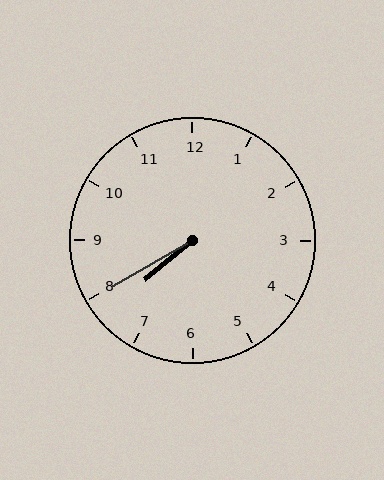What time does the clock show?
7:40.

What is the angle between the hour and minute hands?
Approximately 10 degrees.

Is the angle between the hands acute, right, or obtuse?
It is acute.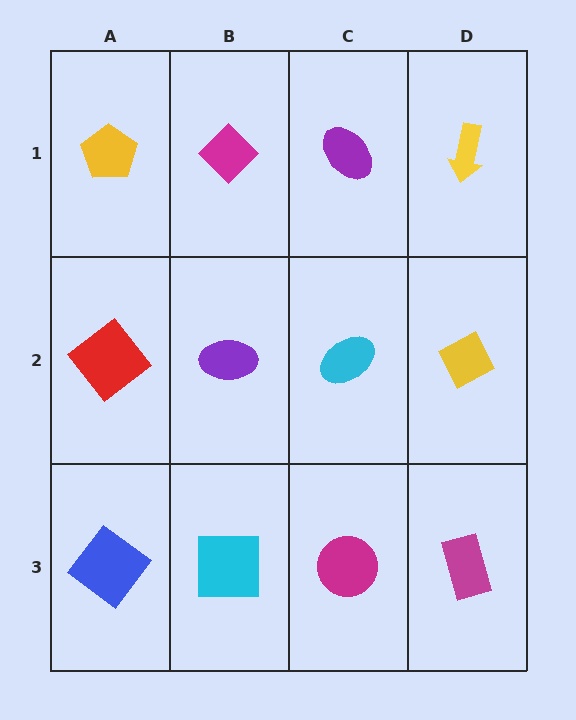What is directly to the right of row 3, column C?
A magenta rectangle.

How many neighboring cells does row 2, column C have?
4.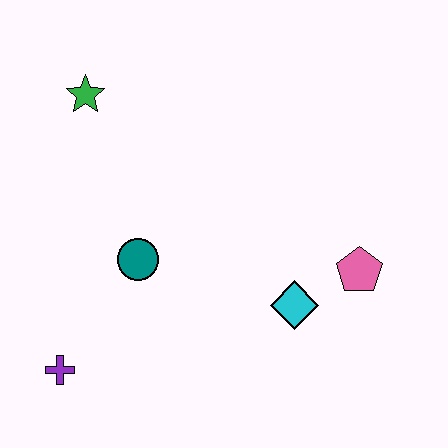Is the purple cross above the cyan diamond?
No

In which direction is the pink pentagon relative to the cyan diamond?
The pink pentagon is to the right of the cyan diamond.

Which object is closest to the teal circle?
The purple cross is closest to the teal circle.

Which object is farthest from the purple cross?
The pink pentagon is farthest from the purple cross.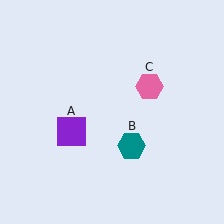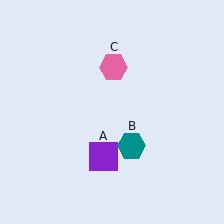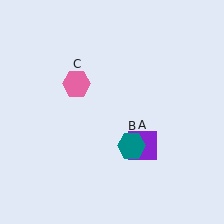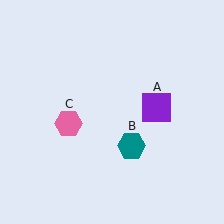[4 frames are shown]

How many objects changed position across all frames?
2 objects changed position: purple square (object A), pink hexagon (object C).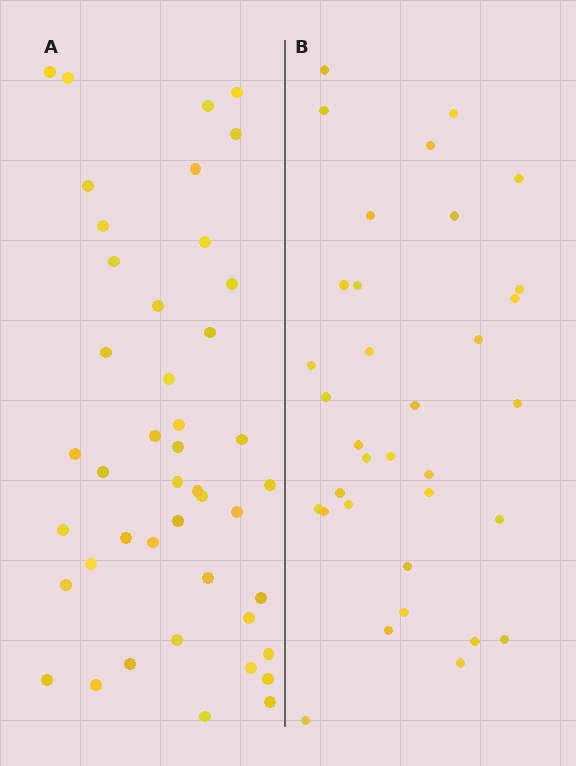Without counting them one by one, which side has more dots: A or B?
Region A (the left region) has more dots.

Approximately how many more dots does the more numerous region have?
Region A has roughly 10 or so more dots than region B.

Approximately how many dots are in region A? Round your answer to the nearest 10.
About 40 dots. (The exact count is 44, which rounds to 40.)